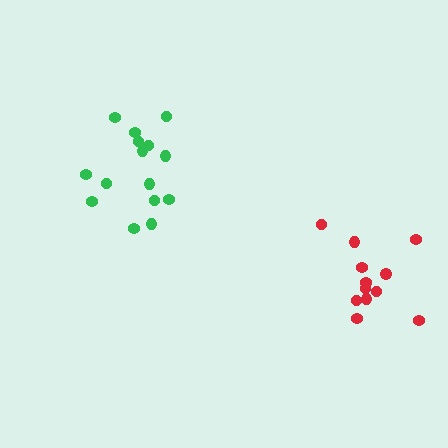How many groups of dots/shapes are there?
There are 2 groups.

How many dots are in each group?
Group 1: 15 dots, Group 2: 12 dots (27 total).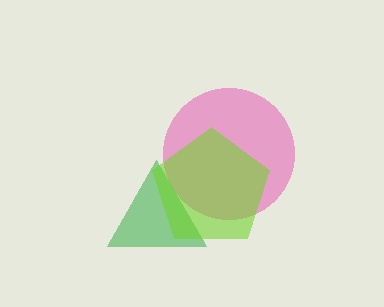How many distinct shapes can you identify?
There are 3 distinct shapes: a pink circle, a green triangle, a lime pentagon.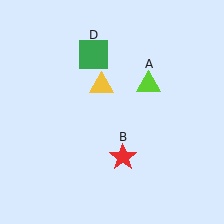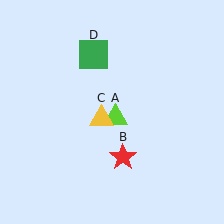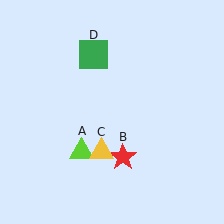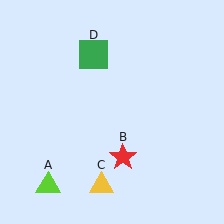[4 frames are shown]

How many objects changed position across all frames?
2 objects changed position: lime triangle (object A), yellow triangle (object C).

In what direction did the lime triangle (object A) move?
The lime triangle (object A) moved down and to the left.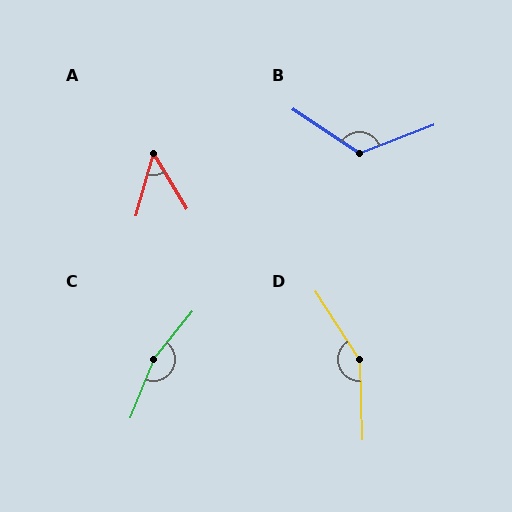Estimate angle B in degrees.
Approximately 126 degrees.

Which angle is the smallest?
A, at approximately 47 degrees.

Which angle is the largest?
C, at approximately 163 degrees.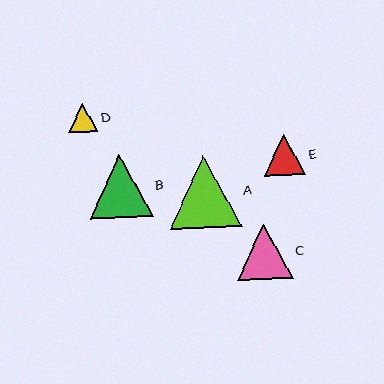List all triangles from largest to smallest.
From largest to smallest: A, B, C, E, D.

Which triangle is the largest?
Triangle A is the largest with a size of approximately 72 pixels.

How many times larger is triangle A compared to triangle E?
Triangle A is approximately 1.7 times the size of triangle E.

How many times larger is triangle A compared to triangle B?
Triangle A is approximately 1.1 times the size of triangle B.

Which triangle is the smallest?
Triangle D is the smallest with a size of approximately 29 pixels.